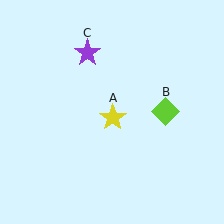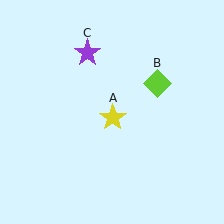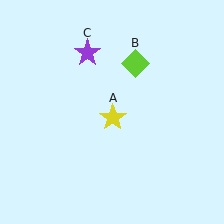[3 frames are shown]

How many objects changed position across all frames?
1 object changed position: lime diamond (object B).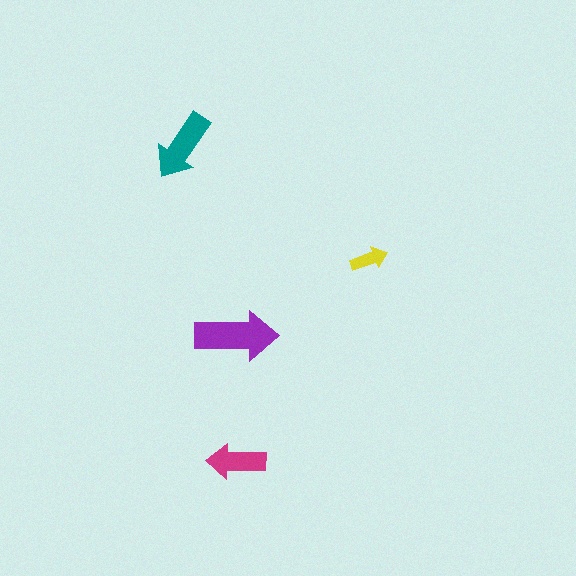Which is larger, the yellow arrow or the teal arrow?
The teal one.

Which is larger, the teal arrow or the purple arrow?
The purple one.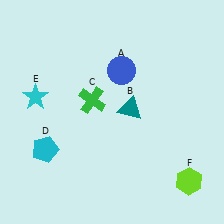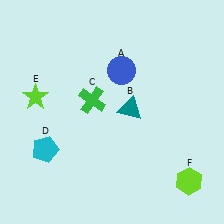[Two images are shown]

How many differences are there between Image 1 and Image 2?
There is 1 difference between the two images.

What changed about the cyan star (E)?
In Image 1, E is cyan. In Image 2, it changed to lime.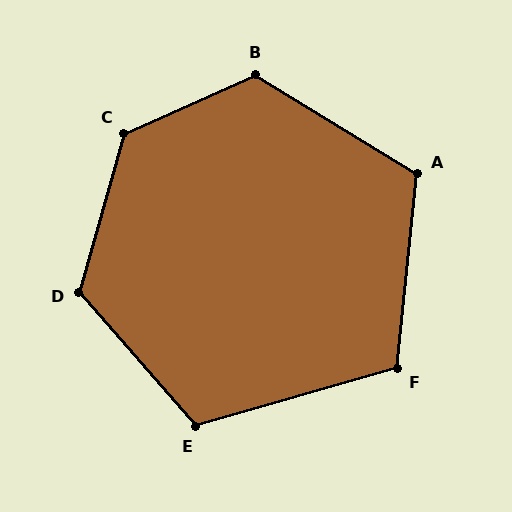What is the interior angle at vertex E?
Approximately 115 degrees (obtuse).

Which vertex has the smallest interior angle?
F, at approximately 112 degrees.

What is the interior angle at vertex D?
Approximately 123 degrees (obtuse).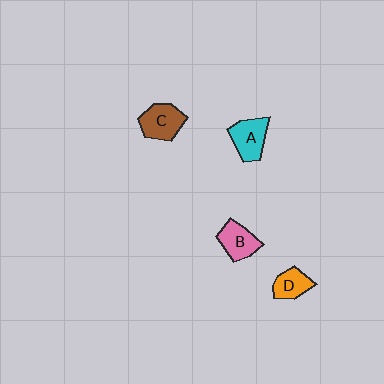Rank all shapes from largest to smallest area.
From largest to smallest: C (brown), A (cyan), B (pink), D (orange).